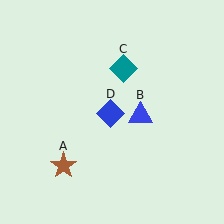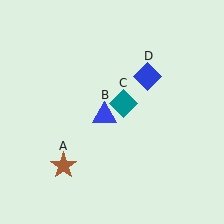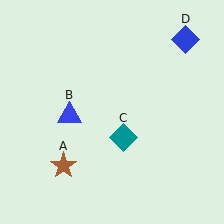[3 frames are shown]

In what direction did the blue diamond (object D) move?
The blue diamond (object D) moved up and to the right.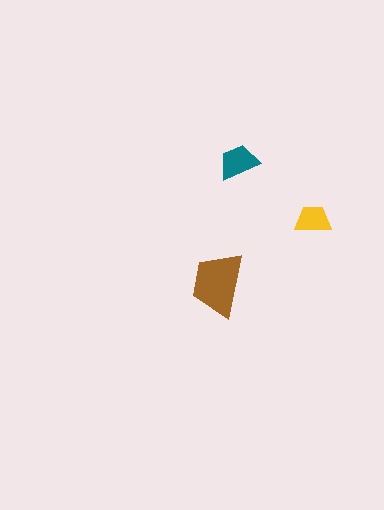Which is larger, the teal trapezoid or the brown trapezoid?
The brown one.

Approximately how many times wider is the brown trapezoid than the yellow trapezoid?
About 2 times wider.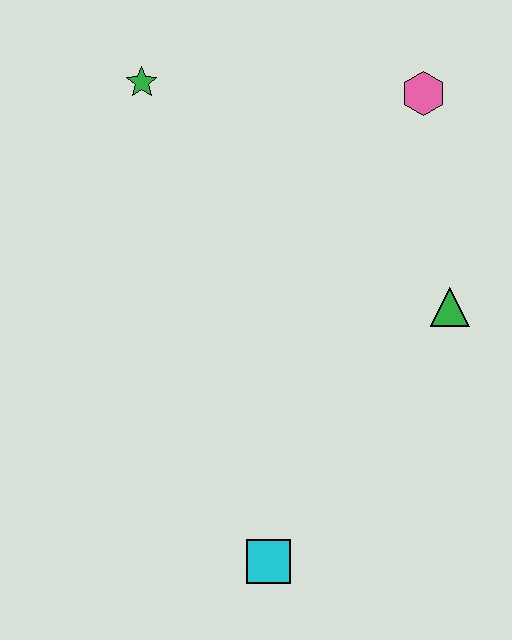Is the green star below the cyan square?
No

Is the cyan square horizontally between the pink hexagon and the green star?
Yes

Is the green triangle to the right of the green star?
Yes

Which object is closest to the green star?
The pink hexagon is closest to the green star.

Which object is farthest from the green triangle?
The green star is farthest from the green triangle.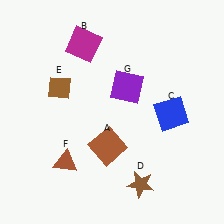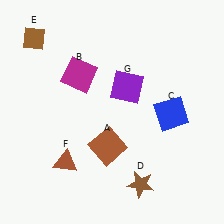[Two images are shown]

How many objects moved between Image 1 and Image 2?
2 objects moved between the two images.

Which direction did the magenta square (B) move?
The magenta square (B) moved down.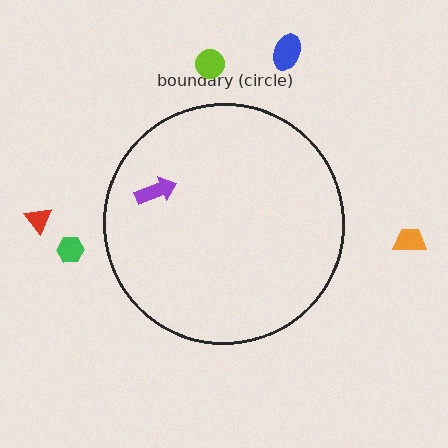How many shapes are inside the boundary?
1 inside, 5 outside.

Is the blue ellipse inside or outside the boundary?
Outside.